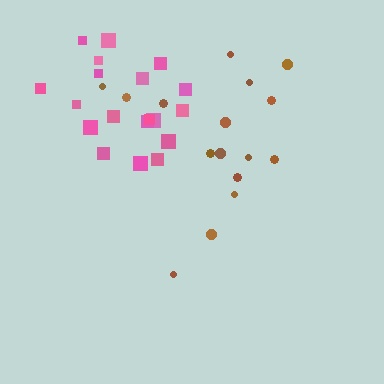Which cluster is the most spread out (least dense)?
Brown.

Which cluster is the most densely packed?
Pink.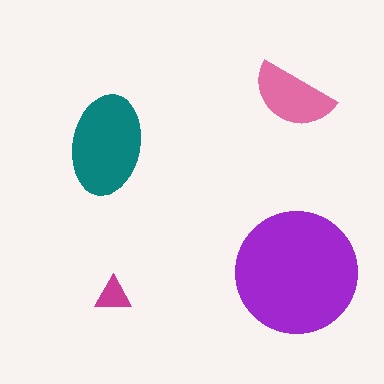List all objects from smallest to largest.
The magenta triangle, the pink semicircle, the teal ellipse, the purple circle.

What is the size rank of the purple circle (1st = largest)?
1st.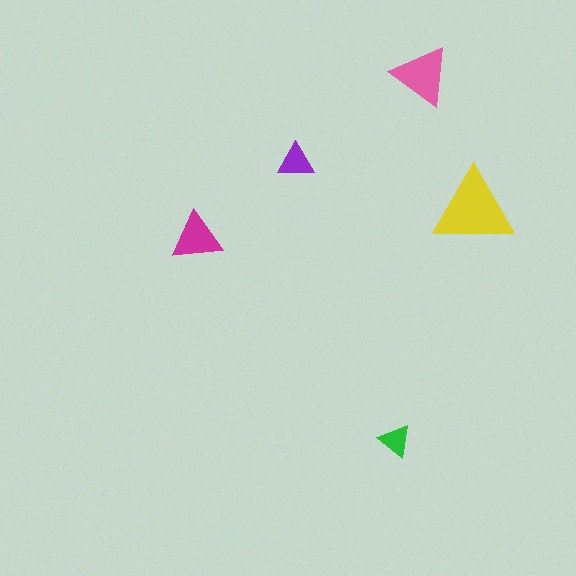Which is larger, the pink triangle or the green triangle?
The pink one.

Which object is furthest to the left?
The magenta triangle is leftmost.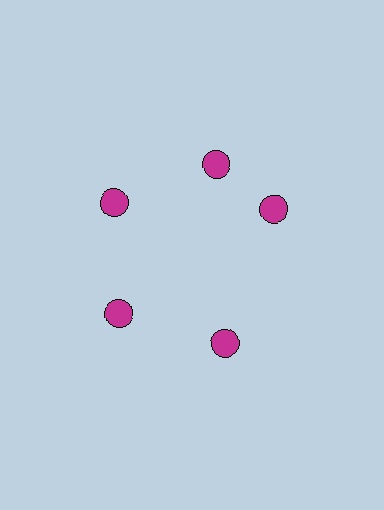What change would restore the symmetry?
The symmetry would be restored by rotating it back into even spacing with its neighbors so that all 5 circles sit at equal angles and equal distance from the center.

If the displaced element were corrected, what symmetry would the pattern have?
It would have 5-fold rotational symmetry — the pattern would map onto itself every 72 degrees.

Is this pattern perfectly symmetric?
No. The 5 magenta circles are arranged in a ring, but one element near the 3 o'clock position is rotated out of alignment along the ring, breaking the 5-fold rotational symmetry.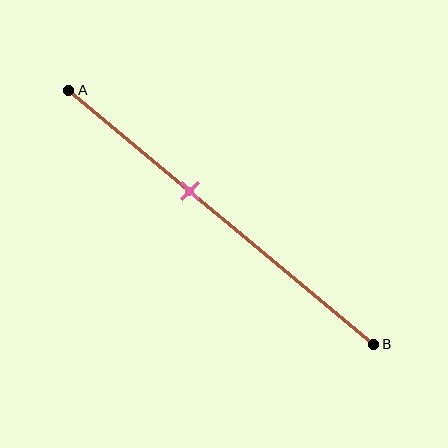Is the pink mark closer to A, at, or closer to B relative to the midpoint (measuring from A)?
The pink mark is closer to point A than the midpoint of segment AB.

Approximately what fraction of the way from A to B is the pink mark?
The pink mark is approximately 40% of the way from A to B.